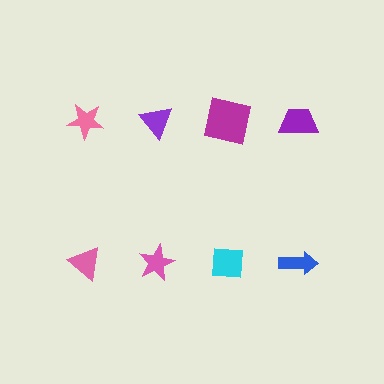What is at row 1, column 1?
A pink star.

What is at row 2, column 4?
A blue arrow.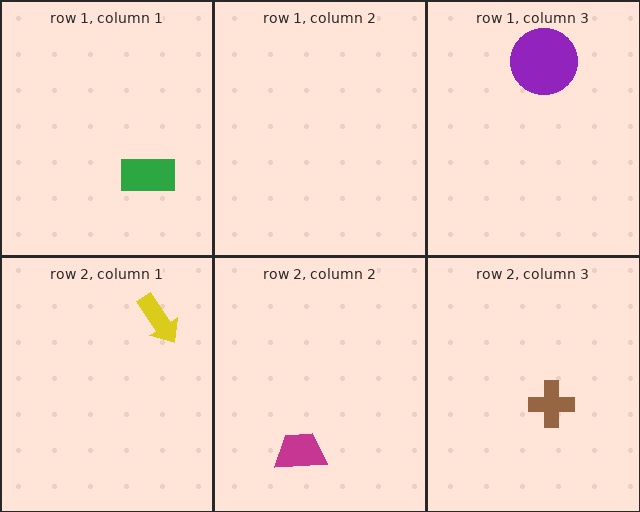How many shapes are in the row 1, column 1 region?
1.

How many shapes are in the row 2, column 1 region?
1.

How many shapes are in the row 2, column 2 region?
1.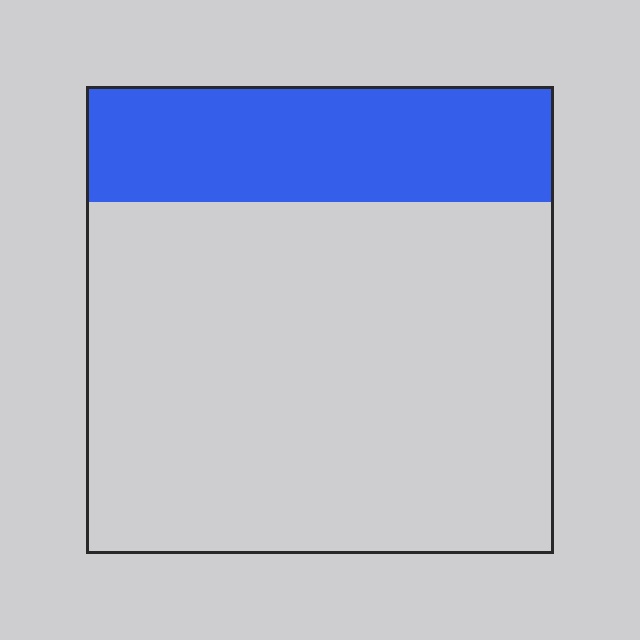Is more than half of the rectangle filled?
No.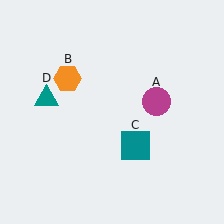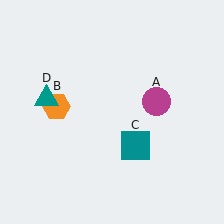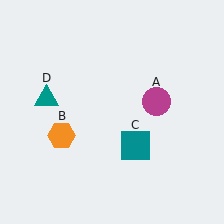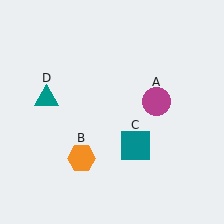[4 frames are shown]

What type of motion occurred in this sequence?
The orange hexagon (object B) rotated counterclockwise around the center of the scene.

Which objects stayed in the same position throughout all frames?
Magenta circle (object A) and teal square (object C) and teal triangle (object D) remained stationary.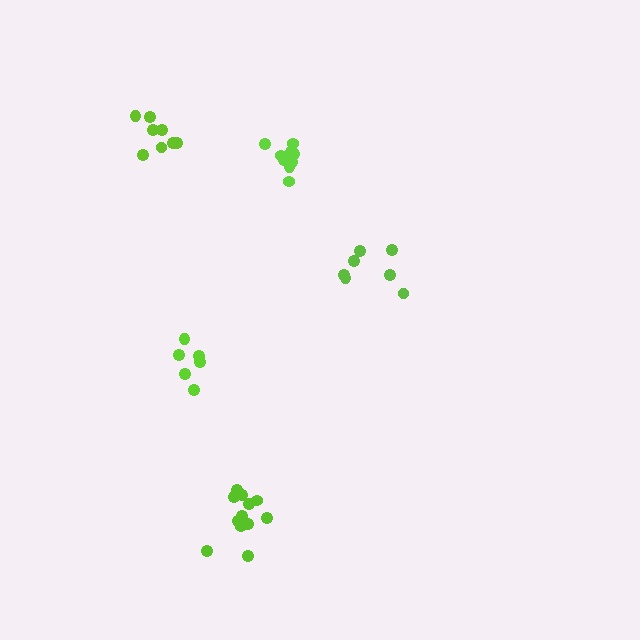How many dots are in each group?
Group 1: 7 dots, Group 2: 6 dots, Group 3: 9 dots, Group 4: 12 dots, Group 5: 8 dots (42 total).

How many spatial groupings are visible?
There are 5 spatial groupings.